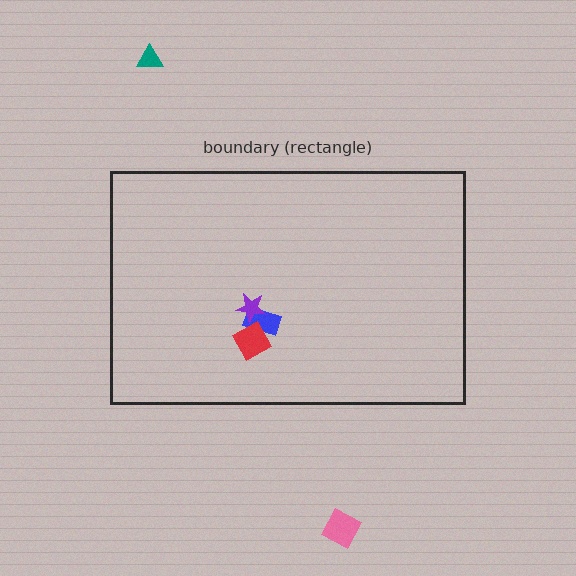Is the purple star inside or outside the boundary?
Inside.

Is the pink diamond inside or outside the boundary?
Outside.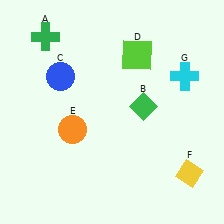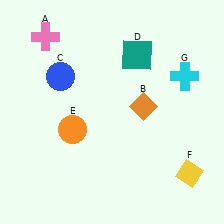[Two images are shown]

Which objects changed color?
A changed from green to pink. B changed from green to orange. D changed from lime to teal.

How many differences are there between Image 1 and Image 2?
There are 3 differences between the two images.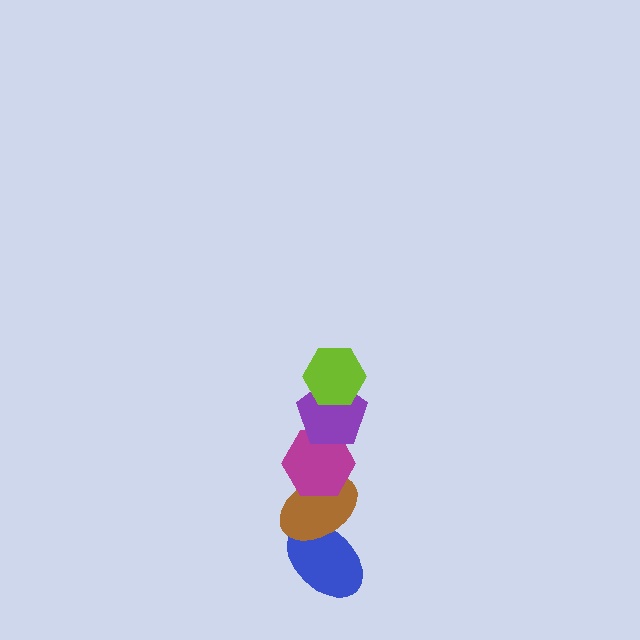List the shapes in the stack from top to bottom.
From top to bottom: the lime hexagon, the purple pentagon, the magenta hexagon, the brown ellipse, the blue ellipse.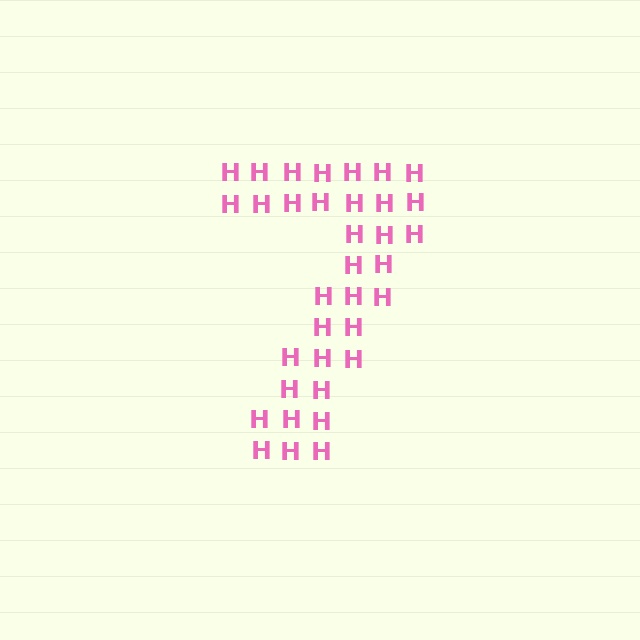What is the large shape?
The large shape is the digit 7.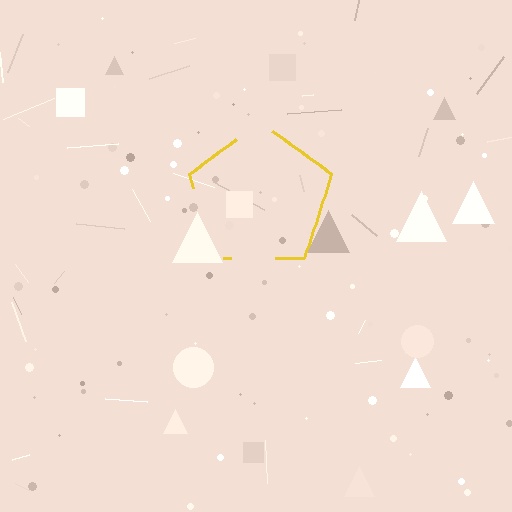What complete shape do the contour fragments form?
The contour fragments form a pentagon.